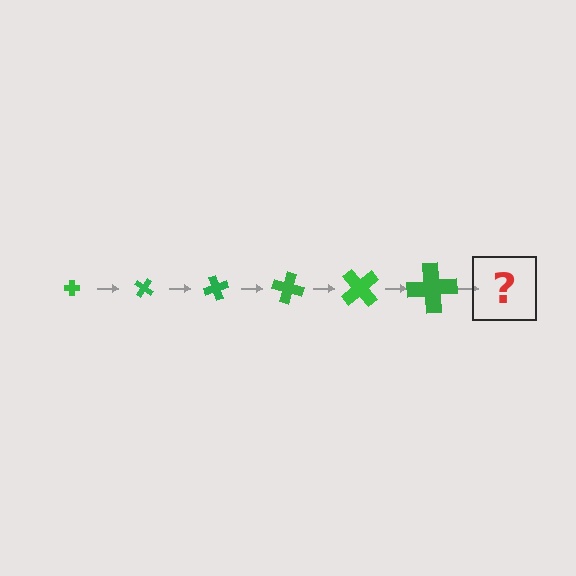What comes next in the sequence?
The next element should be a cross, larger than the previous one and rotated 210 degrees from the start.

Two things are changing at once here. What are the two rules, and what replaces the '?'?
The two rules are that the cross grows larger each step and it rotates 35 degrees each step. The '?' should be a cross, larger than the previous one and rotated 210 degrees from the start.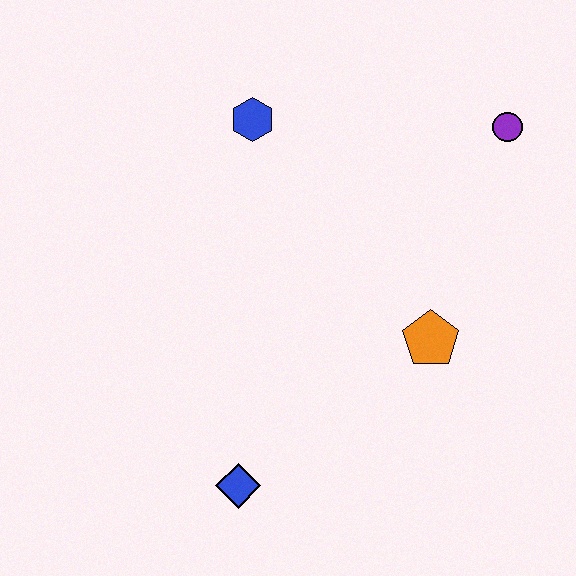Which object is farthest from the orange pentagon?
The blue hexagon is farthest from the orange pentagon.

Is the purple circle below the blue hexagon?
Yes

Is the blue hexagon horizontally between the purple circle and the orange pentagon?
No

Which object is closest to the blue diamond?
The orange pentagon is closest to the blue diamond.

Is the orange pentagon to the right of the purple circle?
No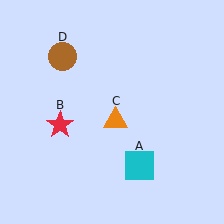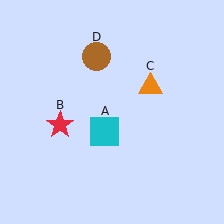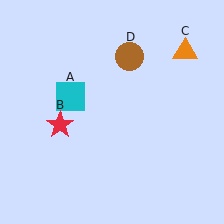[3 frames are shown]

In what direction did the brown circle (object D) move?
The brown circle (object D) moved right.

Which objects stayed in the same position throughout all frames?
Red star (object B) remained stationary.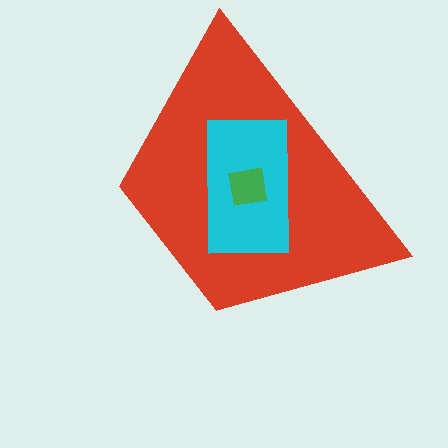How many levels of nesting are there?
3.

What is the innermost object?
The green square.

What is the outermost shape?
The red trapezoid.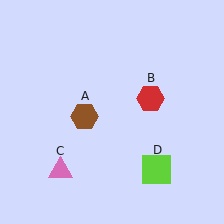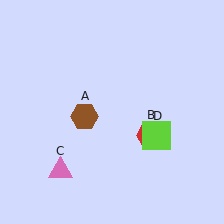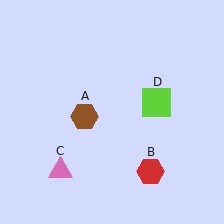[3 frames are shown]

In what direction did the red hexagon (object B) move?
The red hexagon (object B) moved down.